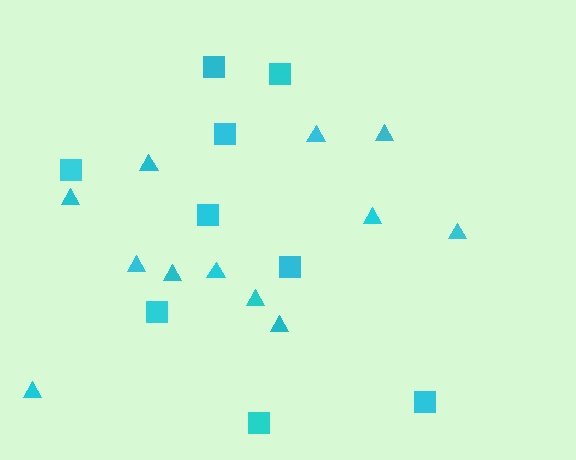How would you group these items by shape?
There are 2 groups: one group of triangles (12) and one group of squares (9).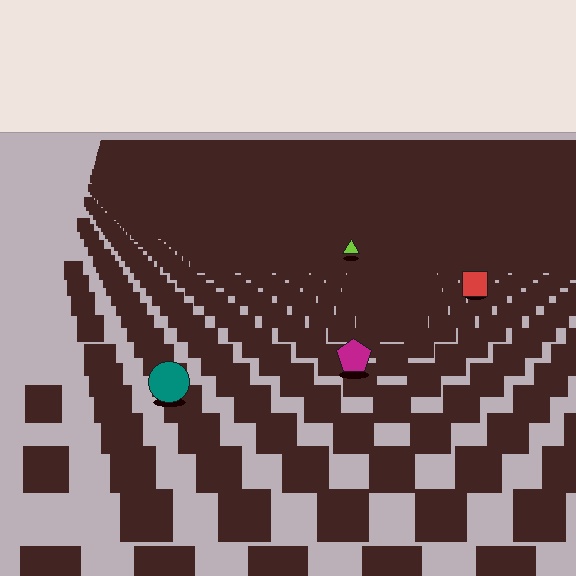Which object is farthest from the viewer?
The lime triangle is farthest from the viewer. It appears smaller and the ground texture around it is denser.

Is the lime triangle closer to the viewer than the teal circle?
No. The teal circle is closer — you can tell from the texture gradient: the ground texture is coarser near it.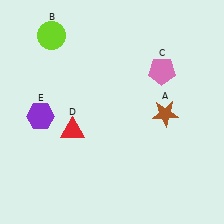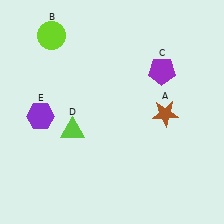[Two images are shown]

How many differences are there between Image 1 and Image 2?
There are 2 differences between the two images.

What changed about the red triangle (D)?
In Image 1, D is red. In Image 2, it changed to lime.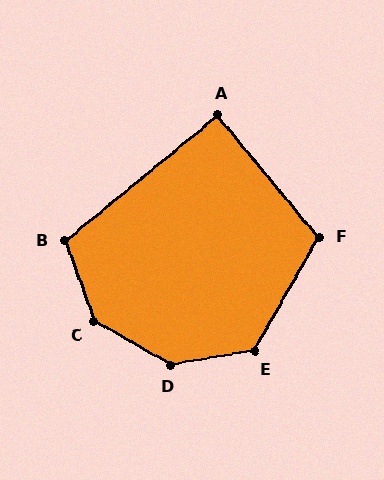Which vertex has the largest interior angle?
C, at approximately 140 degrees.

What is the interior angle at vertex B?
Approximately 109 degrees (obtuse).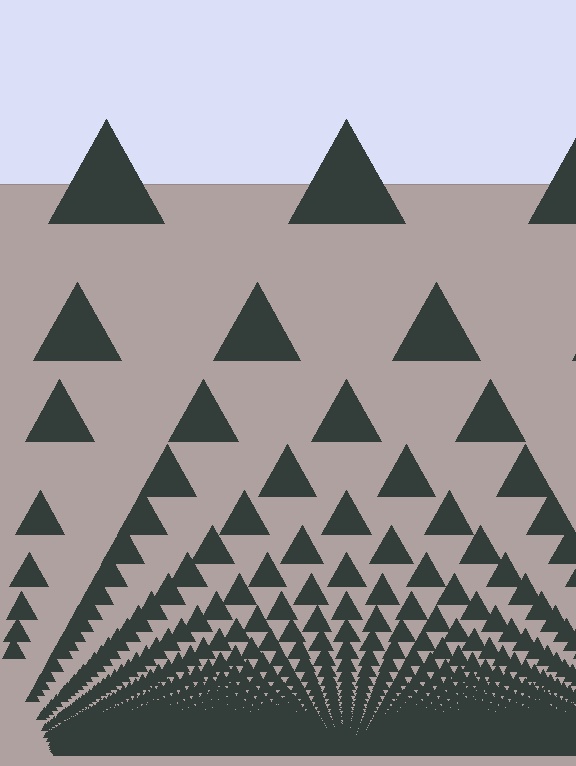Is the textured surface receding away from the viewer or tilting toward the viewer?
The surface appears to tilt toward the viewer. Texture elements get larger and sparser toward the top.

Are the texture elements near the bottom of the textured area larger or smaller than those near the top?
Smaller. The gradient is inverted — elements near the bottom are smaller and denser.